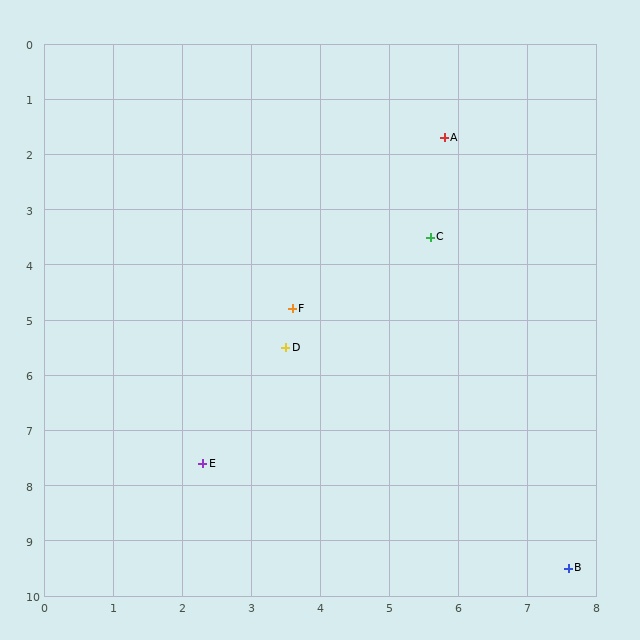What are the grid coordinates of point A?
Point A is at approximately (5.8, 1.7).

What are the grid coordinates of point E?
Point E is at approximately (2.3, 7.6).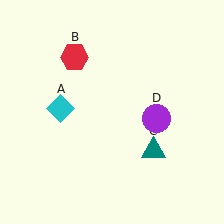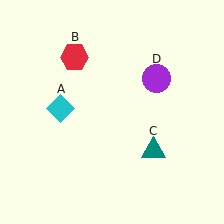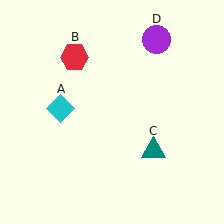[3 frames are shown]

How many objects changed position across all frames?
1 object changed position: purple circle (object D).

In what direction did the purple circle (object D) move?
The purple circle (object D) moved up.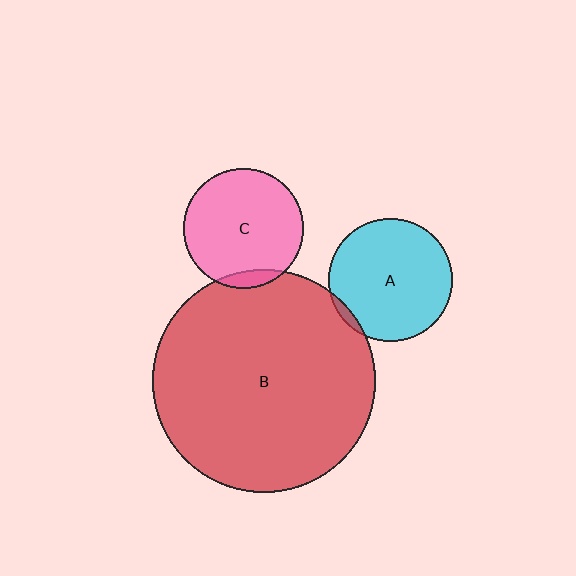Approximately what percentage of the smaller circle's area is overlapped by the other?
Approximately 10%.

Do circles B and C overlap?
Yes.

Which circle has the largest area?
Circle B (red).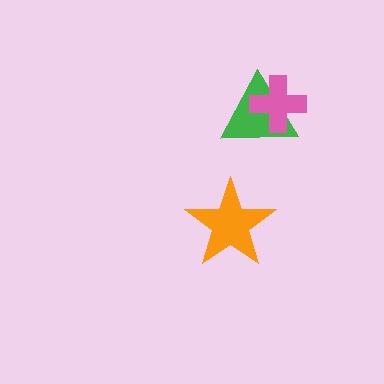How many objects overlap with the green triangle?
1 object overlaps with the green triangle.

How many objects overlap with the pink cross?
1 object overlaps with the pink cross.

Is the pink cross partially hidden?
No, no other shape covers it.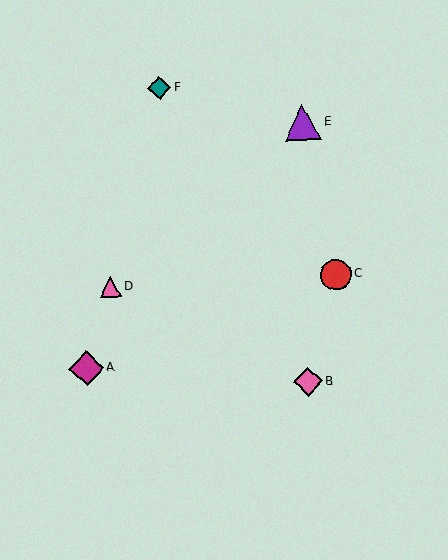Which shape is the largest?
The purple triangle (labeled E) is the largest.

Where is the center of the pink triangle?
The center of the pink triangle is at (110, 287).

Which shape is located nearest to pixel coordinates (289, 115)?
The purple triangle (labeled E) at (303, 123) is nearest to that location.